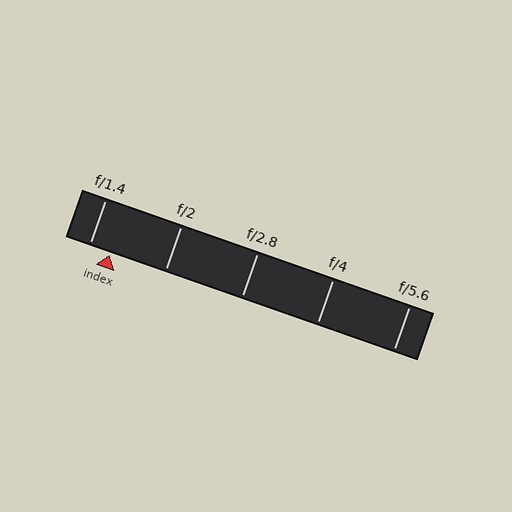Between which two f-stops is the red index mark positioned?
The index mark is between f/1.4 and f/2.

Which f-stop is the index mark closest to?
The index mark is closest to f/1.4.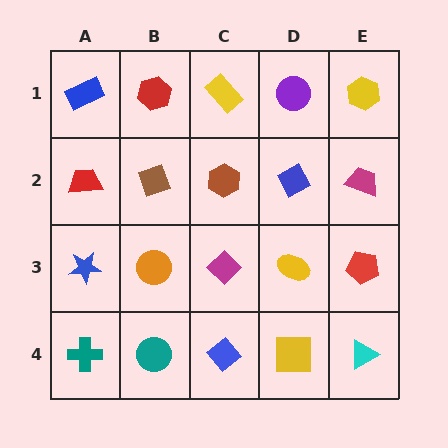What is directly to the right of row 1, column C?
A purple circle.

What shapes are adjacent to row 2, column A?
A blue rectangle (row 1, column A), a blue star (row 3, column A), a brown diamond (row 2, column B).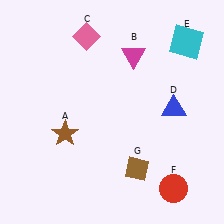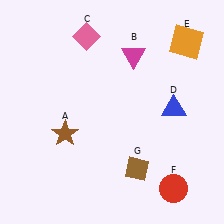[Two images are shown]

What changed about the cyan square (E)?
In Image 1, E is cyan. In Image 2, it changed to orange.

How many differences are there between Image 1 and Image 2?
There is 1 difference between the two images.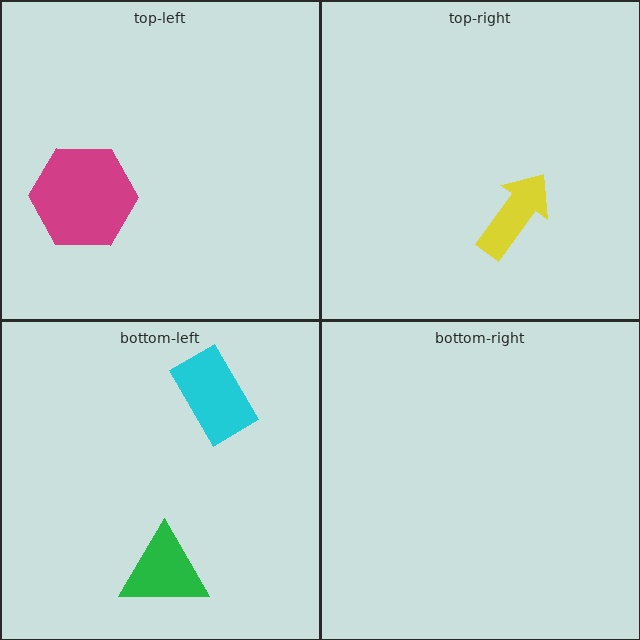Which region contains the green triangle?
The bottom-left region.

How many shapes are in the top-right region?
1.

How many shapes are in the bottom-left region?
2.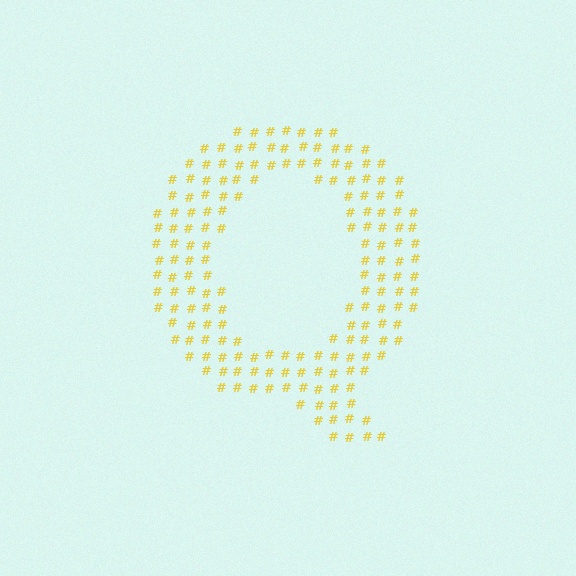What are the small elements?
The small elements are hash symbols.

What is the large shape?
The large shape is the letter Q.